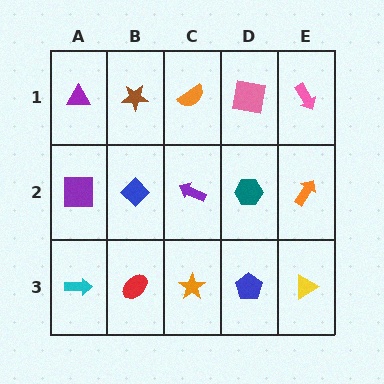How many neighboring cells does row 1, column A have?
2.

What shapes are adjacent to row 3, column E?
An orange arrow (row 2, column E), a blue pentagon (row 3, column D).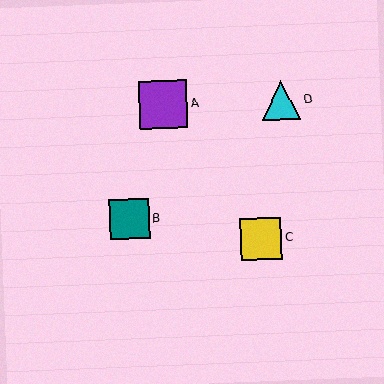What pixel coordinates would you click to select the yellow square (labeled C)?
Click at (261, 239) to select the yellow square C.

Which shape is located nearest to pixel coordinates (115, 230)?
The teal square (labeled B) at (130, 219) is nearest to that location.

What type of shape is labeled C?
Shape C is a yellow square.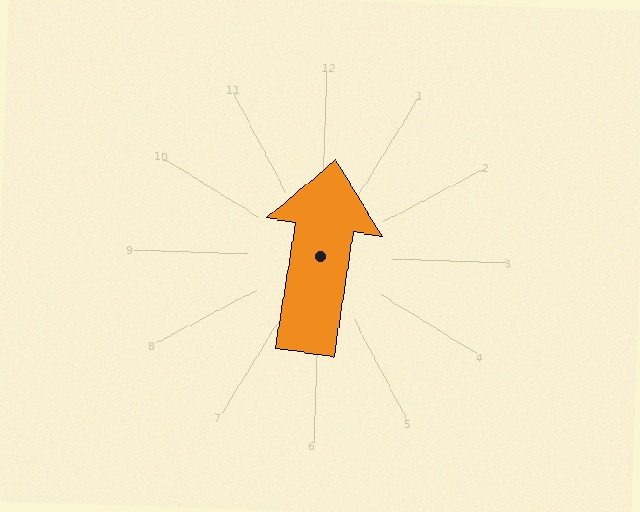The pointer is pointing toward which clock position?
Roughly 12 o'clock.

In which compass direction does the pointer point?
North.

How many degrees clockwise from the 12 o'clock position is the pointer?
Approximately 7 degrees.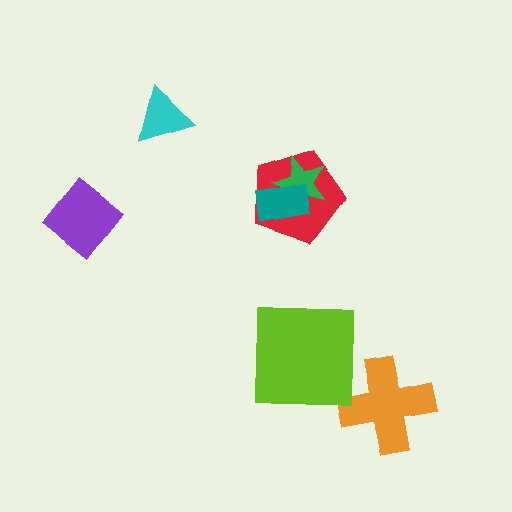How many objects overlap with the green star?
2 objects overlap with the green star.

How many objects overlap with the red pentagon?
2 objects overlap with the red pentagon.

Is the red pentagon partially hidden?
Yes, it is partially covered by another shape.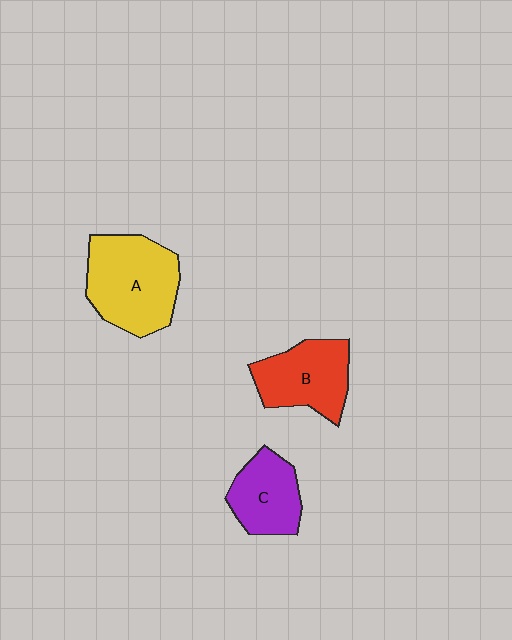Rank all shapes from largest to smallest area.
From largest to smallest: A (yellow), B (red), C (purple).